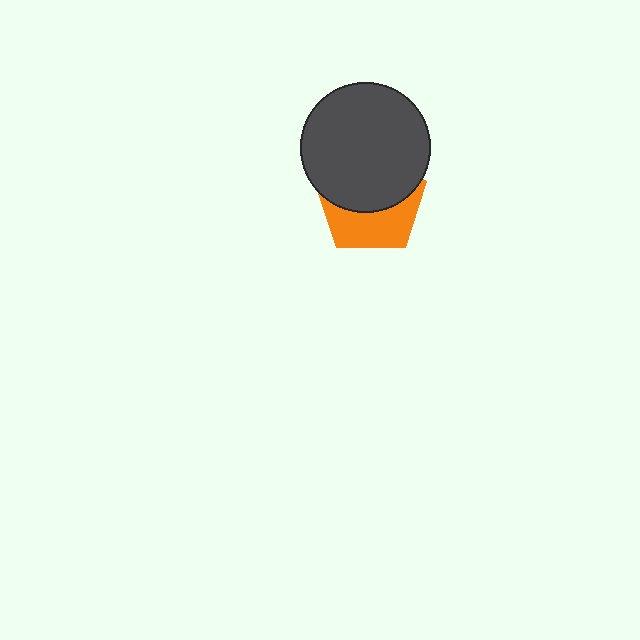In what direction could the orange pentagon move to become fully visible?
The orange pentagon could move down. That would shift it out from behind the dark gray circle entirely.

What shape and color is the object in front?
The object in front is a dark gray circle.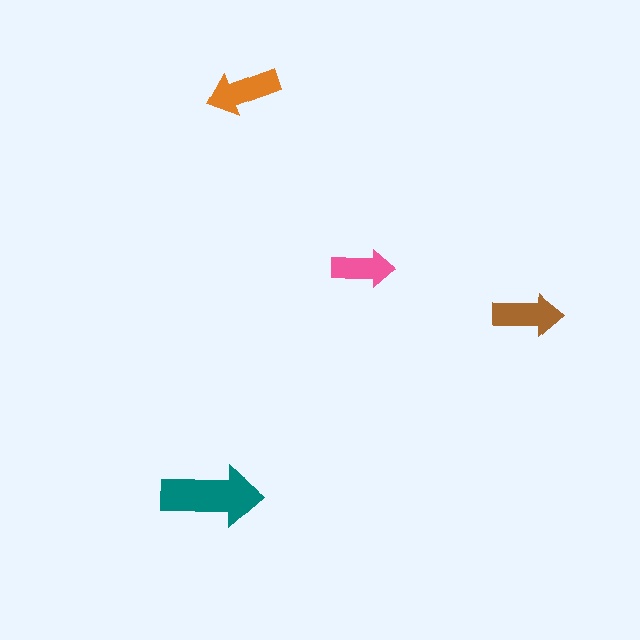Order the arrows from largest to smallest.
the teal one, the orange one, the brown one, the pink one.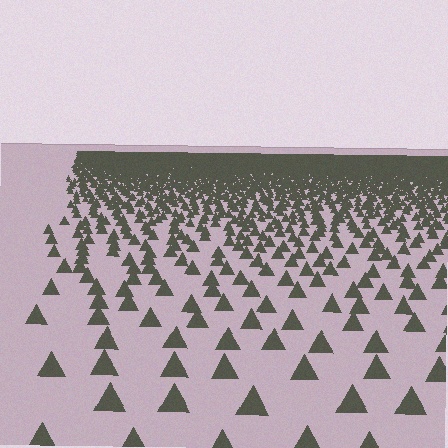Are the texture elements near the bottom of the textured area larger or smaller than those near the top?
Larger. Near the bottom, elements are closer to the viewer and appear at a bigger on-screen size.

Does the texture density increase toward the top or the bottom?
Density increases toward the top.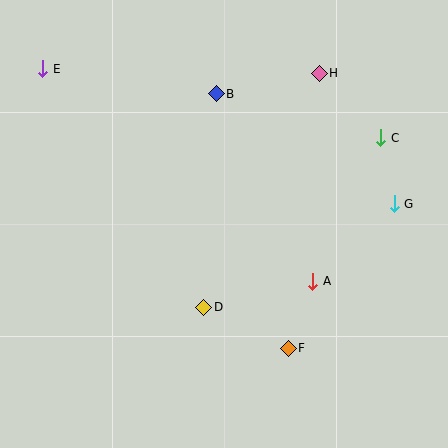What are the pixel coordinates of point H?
Point H is at (319, 73).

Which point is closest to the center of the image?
Point D at (204, 307) is closest to the center.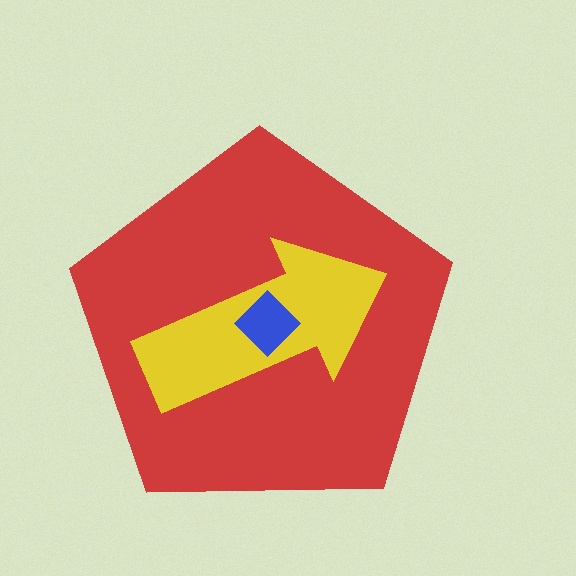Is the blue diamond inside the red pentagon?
Yes.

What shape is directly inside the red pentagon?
The yellow arrow.